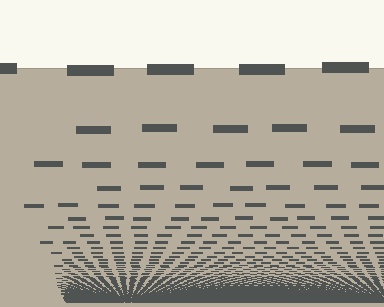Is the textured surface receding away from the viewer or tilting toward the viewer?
The surface appears to tilt toward the viewer. Texture elements get larger and sparser toward the top.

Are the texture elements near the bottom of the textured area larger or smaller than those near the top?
Smaller. The gradient is inverted — elements near the bottom are smaller and denser.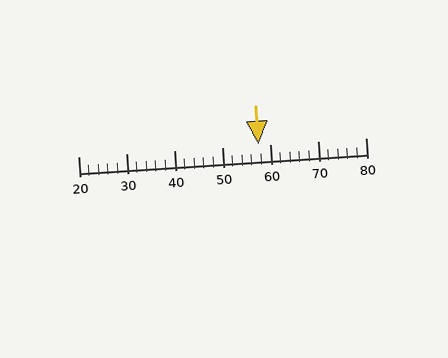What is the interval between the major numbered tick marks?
The major tick marks are spaced 10 units apart.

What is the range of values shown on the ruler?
The ruler shows values from 20 to 80.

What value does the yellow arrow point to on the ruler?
The yellow arrow points to approximately 58.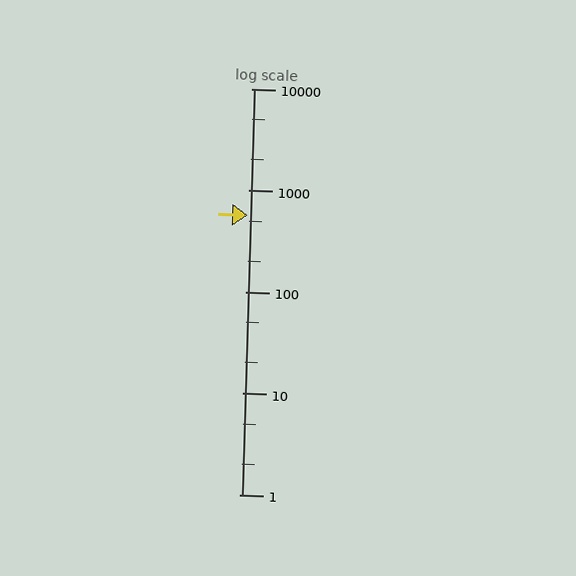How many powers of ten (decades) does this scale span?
The scale spans 4 decades, from 1 to 10000.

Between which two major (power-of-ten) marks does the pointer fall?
The pointer is between 100 and 1000.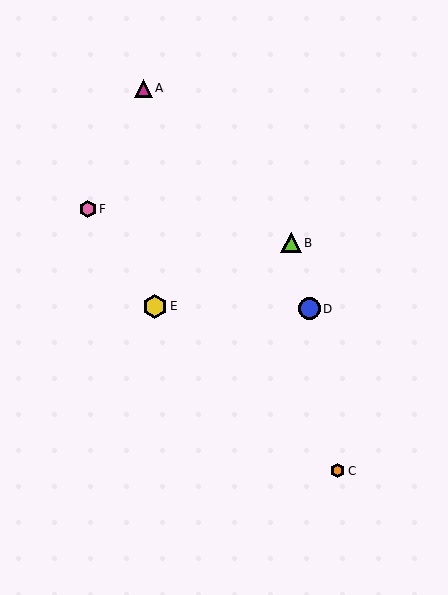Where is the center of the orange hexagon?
The center of the orange hexagon is at (337, 471).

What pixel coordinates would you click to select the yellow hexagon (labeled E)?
Click at (155, 306) to select the yellow hexagon E.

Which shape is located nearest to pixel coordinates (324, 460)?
The orange hexagon (labeled C) at (337, 471) is nearest to that location.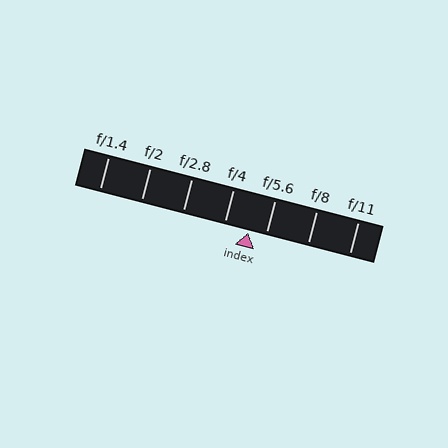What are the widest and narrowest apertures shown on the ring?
The widest aperture shown is f/1.4 and the narrowest is f/11.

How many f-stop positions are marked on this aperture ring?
There are 7 f-stop positions marked.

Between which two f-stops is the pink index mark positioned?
The index mark is between f/4 and f/5.6.